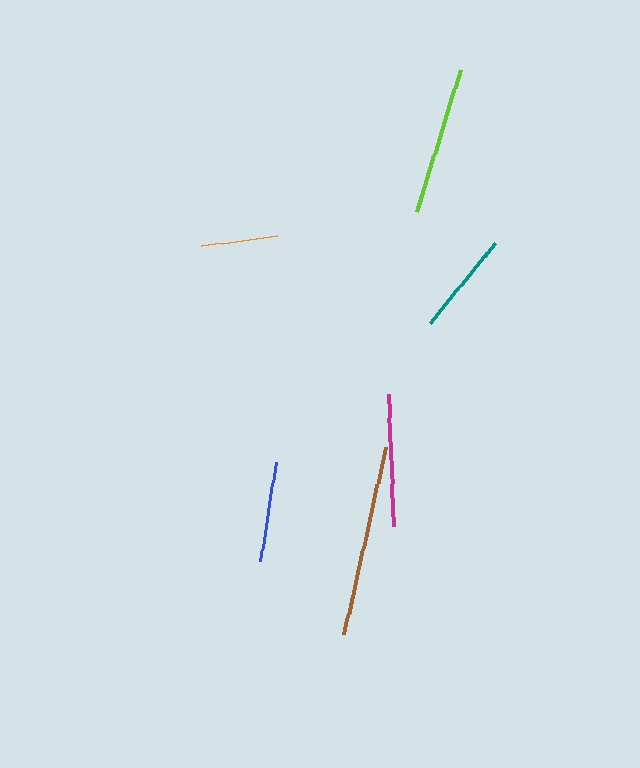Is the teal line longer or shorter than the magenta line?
The magenta line is longer than the teal line.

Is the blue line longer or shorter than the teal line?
The teal line is longer than the blue line.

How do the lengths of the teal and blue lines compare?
The teal and blue lines are approximately the same length.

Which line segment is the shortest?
The orange line is the shortest at approximately 77 pixels.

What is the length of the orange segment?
The orange segment is approximately 77 pixels long.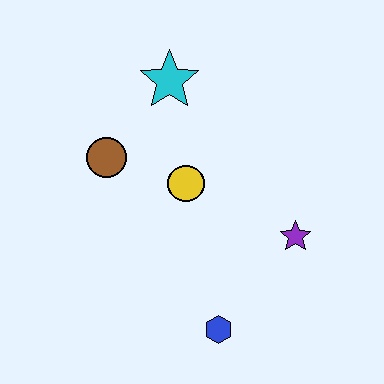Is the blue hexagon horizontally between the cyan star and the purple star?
Yes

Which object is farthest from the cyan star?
The blue hexagon is farthest from the cyan star.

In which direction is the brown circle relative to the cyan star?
The brown circle is below the cyan star.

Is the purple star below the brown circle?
Yes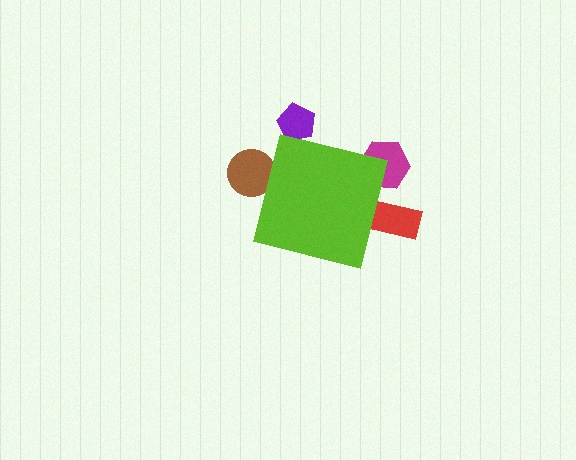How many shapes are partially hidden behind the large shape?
4 shapes are partially hidden.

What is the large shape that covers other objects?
A lime square.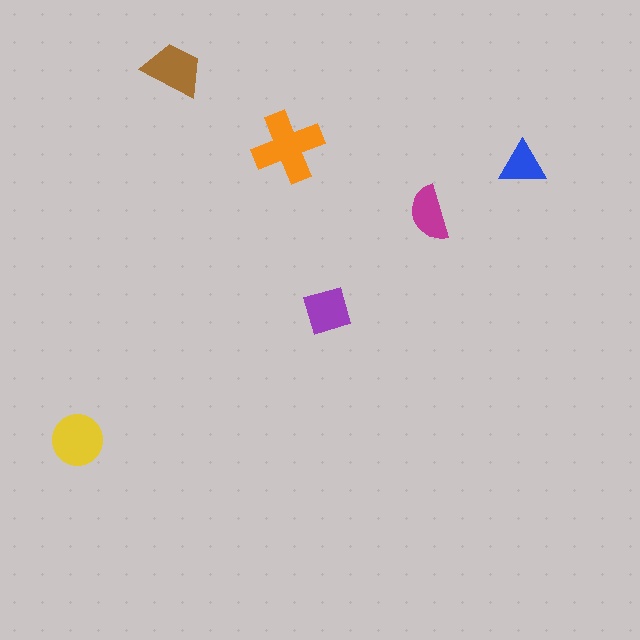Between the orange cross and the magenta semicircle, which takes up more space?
The orange cross.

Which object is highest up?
The brown trapezoid is topmost.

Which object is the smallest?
The blue triangle.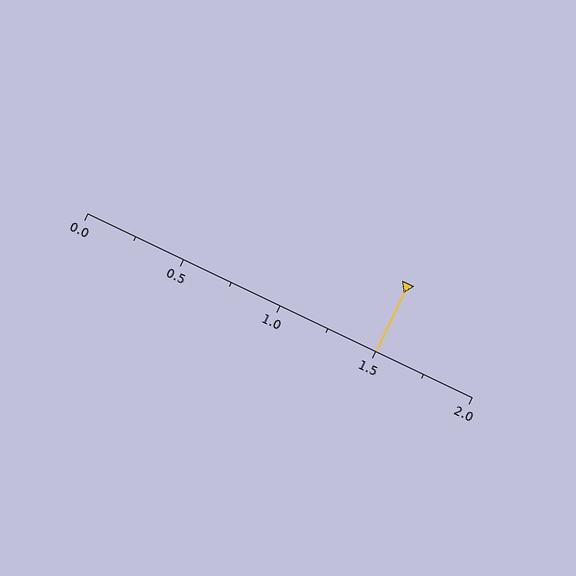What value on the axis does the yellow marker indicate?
The marker indicates approximately 1.5.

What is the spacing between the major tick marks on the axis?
The major ticks are spaced 0.5 apart.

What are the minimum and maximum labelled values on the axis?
The axis runs from 0.0 to 2.0.